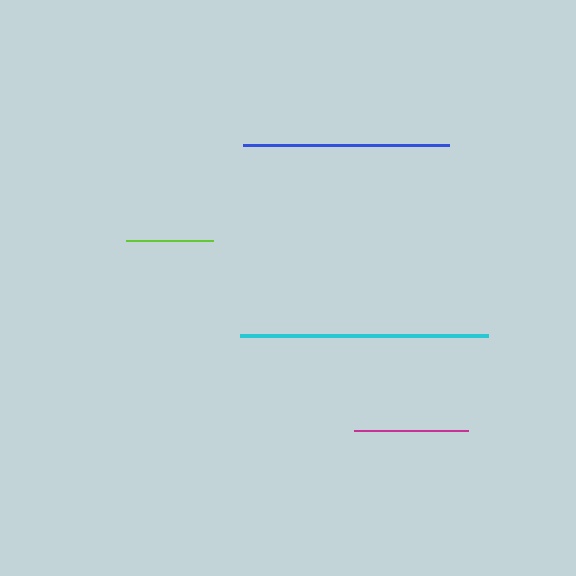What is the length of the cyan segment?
The cyan segment is approximately 249 pixels long.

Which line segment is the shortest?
The lime line is the shortest at approximately 87 pixels.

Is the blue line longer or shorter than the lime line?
The blue line is longer than the lime line.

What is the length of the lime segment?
The lime segment is approximately 87 pixels long.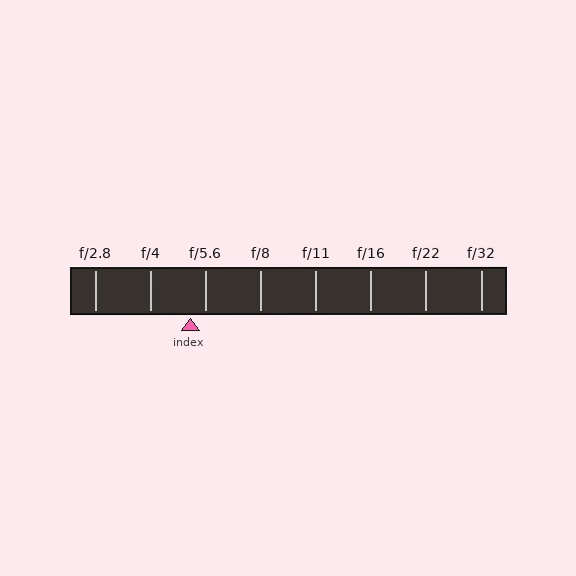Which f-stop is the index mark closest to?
The index mark is closest to f/5.6.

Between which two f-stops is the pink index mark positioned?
The index mark is between f/4 and f/5.6.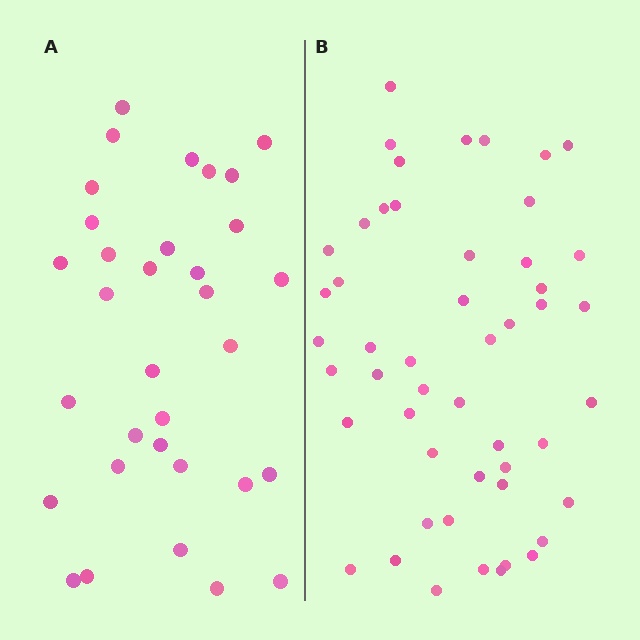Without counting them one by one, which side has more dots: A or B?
Region B (the right region) has more dots.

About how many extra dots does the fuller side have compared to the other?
Region B has approximately 15 more dots than region A.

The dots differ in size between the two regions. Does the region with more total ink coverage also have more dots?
No. Region A has more total ink coverage because its dots are larger, but region B actually contains more individual dots. Total area can be misleading — the number of items is what matters here.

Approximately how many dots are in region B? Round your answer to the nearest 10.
About 50 dots.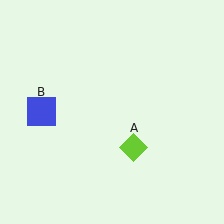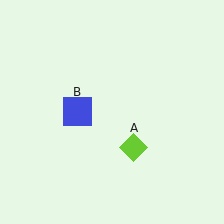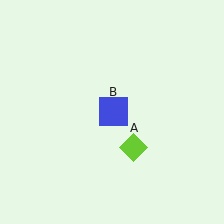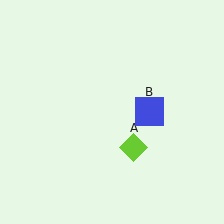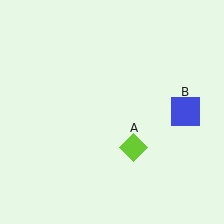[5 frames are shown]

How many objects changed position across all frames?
1 object changed position: blue square (object B).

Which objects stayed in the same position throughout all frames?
Lime diamond (object A) remained stationary.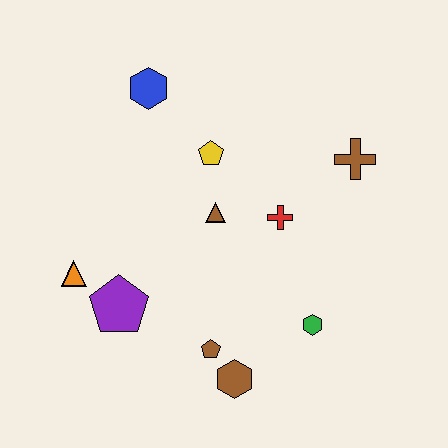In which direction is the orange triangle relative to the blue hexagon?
The orange triangle is below the blue hexagon.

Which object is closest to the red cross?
The brown triangle is closest to the red cross.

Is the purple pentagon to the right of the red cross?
No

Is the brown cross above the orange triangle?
Yes